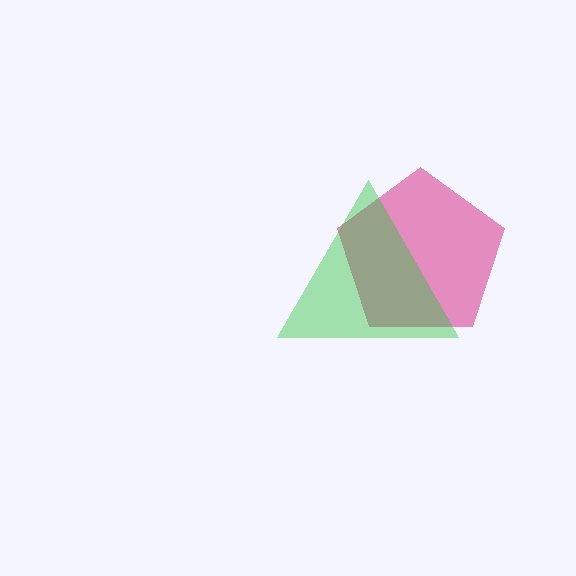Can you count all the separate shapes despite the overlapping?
Yes, there are 2 separate shapes.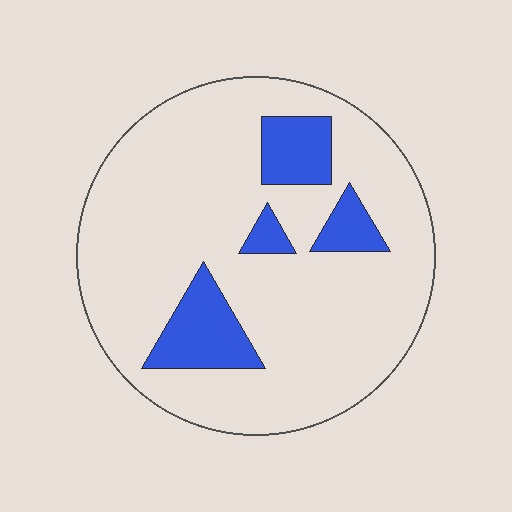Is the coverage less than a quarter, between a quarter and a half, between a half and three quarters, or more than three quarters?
Less than a quarter.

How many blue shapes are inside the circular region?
4.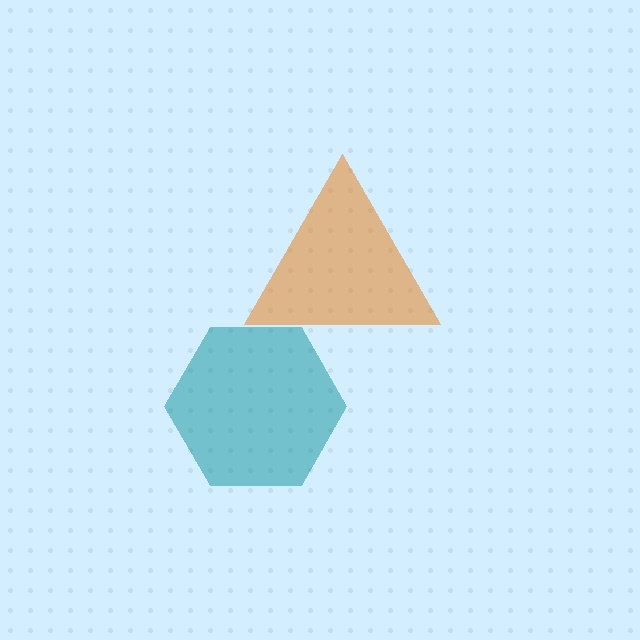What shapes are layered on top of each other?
The layered shapes are: an orange triangle, a teal hexagon.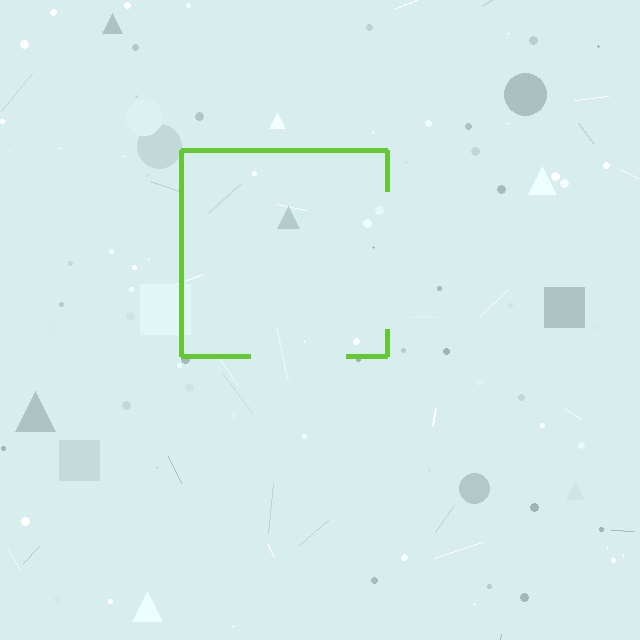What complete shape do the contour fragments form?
The contour fragments form a square.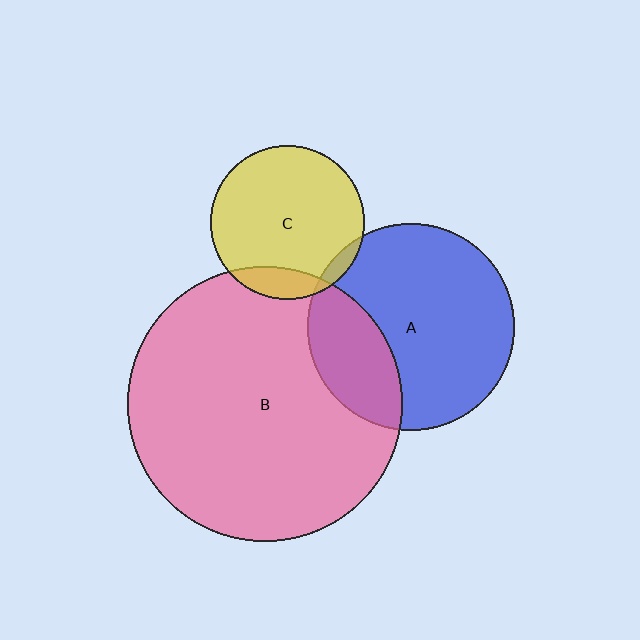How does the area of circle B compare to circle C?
Approximately 3.2 times.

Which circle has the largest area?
Circle B (pink).